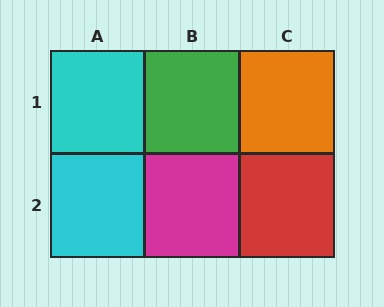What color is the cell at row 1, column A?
Cyan.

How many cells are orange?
1 cell is orange.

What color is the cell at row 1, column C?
Orange.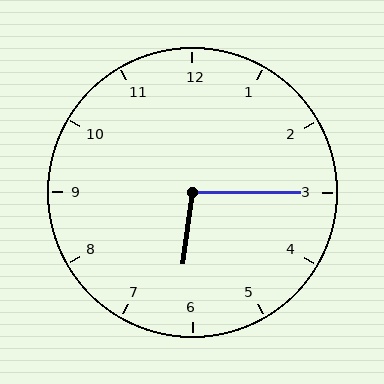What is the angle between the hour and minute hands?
Approximately 98 degrees.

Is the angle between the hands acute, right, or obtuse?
It is obtuse.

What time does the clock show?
6:15.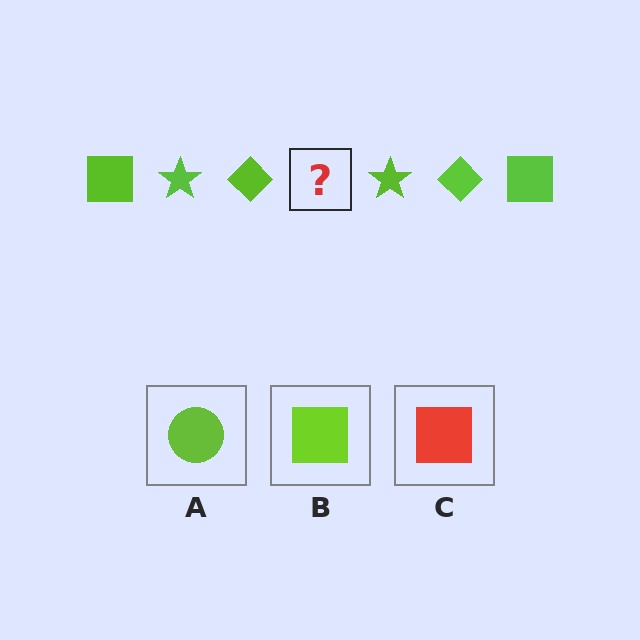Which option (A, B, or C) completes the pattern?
B.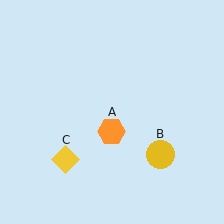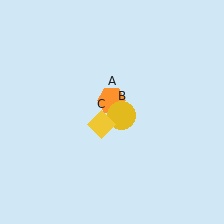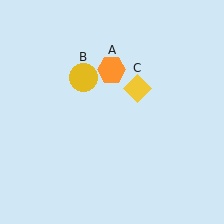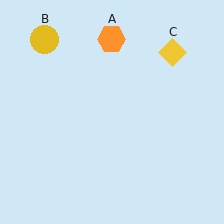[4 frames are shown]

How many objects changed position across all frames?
3 objects changed position: orange hexagon (object A), yellow circle (object B), yellow diamond (object C).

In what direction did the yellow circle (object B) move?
The yellow circle (object B) moved up and to the left.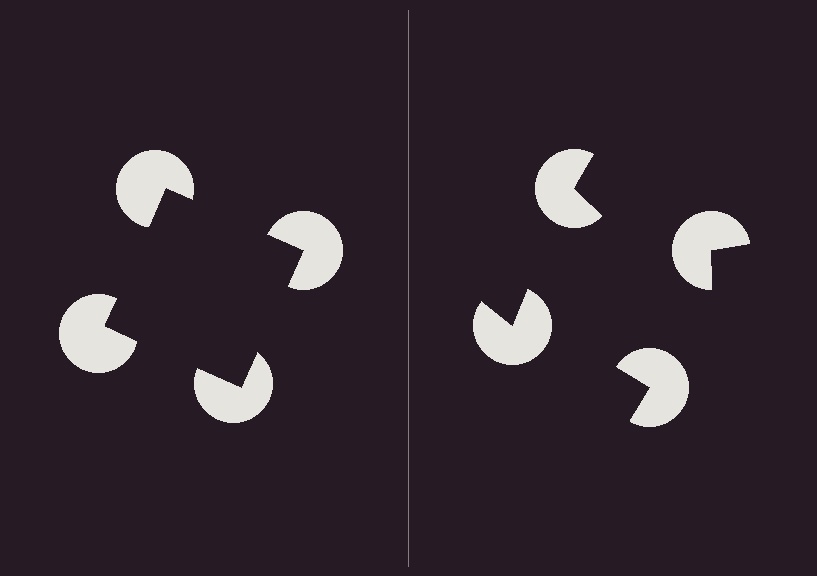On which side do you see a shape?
An illusory square appears on the left side. On the right side the wedge cuts are rotated, so no coherent shape forms.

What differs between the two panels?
The pac-man discs are positioned identically on both sides; only the wedge orientations differ. On the left they align to a square; on the right they are misaligned.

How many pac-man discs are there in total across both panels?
8 — 4 on each side.